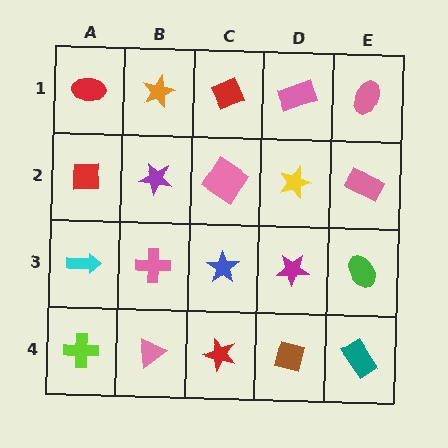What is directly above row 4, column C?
A blue star.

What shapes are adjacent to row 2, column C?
A red diamond (row 1, column C), a blue star (row 3, column C), a purple star (row 2, column B), a yellow star (row 2, column D).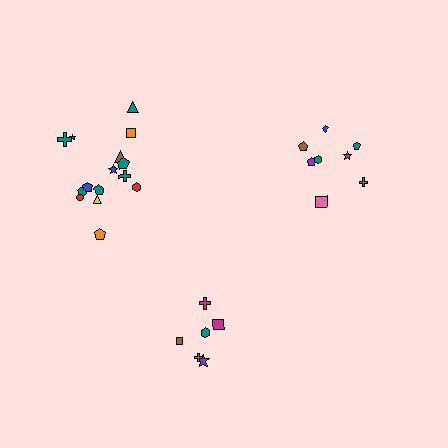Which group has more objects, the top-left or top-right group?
The top-left group.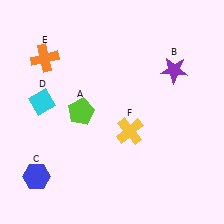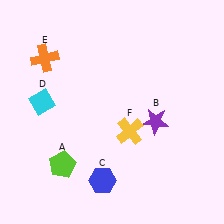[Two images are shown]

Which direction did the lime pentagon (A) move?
The lime pentagon (A) moved down.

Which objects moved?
The objects that moved are: the lime pentagon (A), the purple star (B), the blue hexagon (C).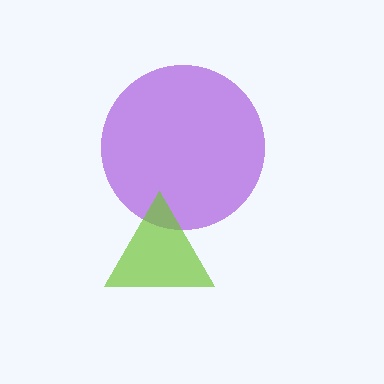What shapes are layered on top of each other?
The layered shapes are: a purple circle, a lime triangle.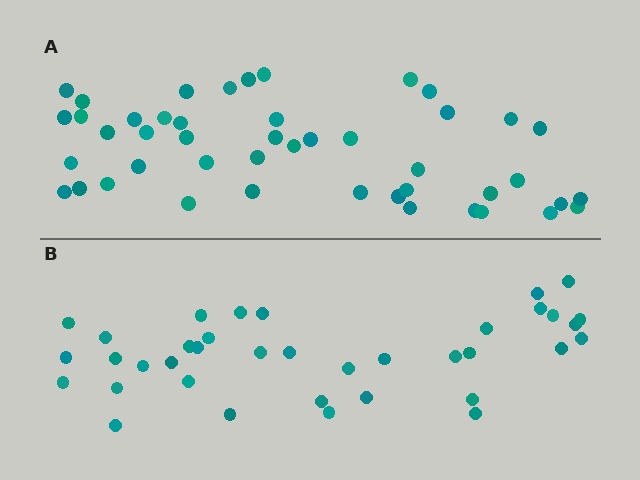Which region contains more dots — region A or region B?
Region A (the top region) has more dots.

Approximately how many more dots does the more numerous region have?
Region A has roughly 8 or so more dots than region B.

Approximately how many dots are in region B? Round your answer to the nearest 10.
About 40 dots. (The exact count is 37, which rounds to 40.)